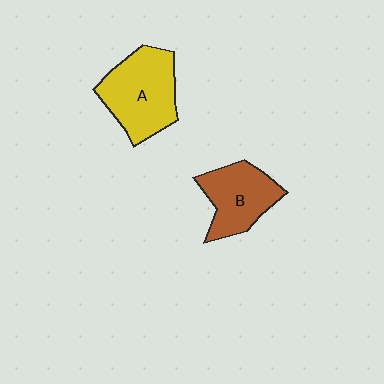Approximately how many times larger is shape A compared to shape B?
Approximately 1.3 times.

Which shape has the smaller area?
Shape B (brown).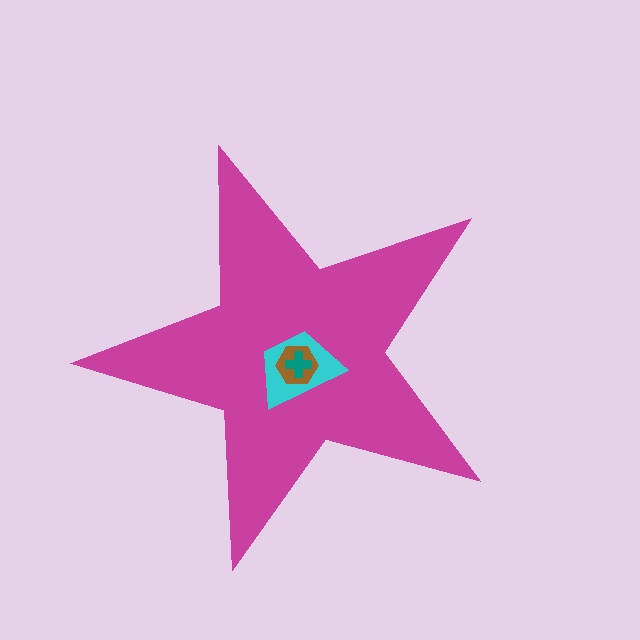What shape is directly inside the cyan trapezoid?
The brown hexagon.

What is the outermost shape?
The magenta star.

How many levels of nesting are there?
4.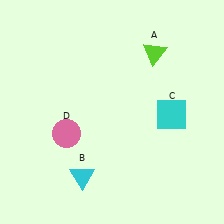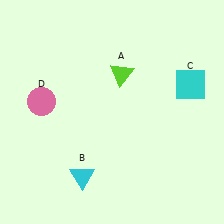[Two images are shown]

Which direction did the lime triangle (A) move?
The lime triangle (A) moved left.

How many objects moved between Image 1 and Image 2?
3 objects moved between the two images.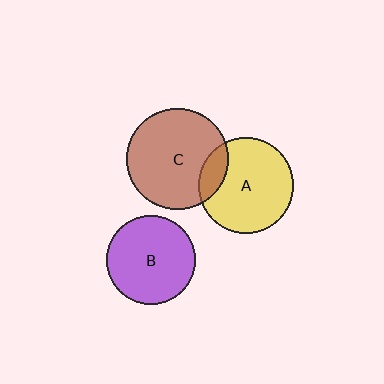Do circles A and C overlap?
Yes.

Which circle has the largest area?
Circle C (brown).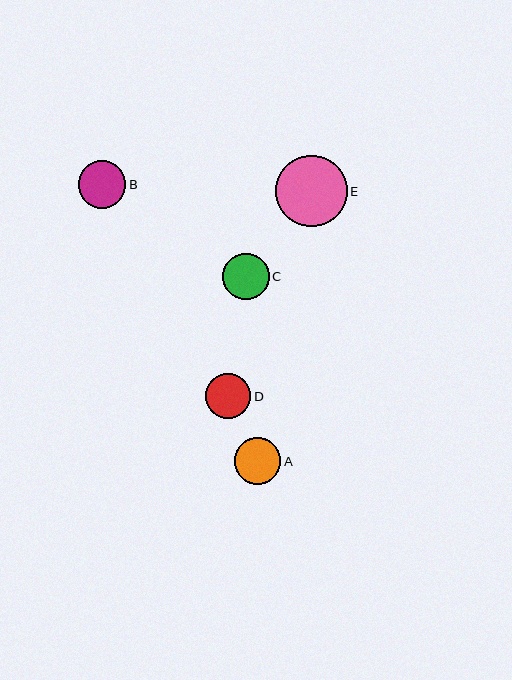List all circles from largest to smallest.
From largest to smallest: E, B, A, C, D.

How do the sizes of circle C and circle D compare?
Circle C and circle D are approximately the same size.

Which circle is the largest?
Circle E is the largest with a size of approximately 71 pixels.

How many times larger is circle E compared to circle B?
Circle E is approximately 1.5 times the size of circle B.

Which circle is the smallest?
Circle D is the smallest with a size of approximately 45 pixels.